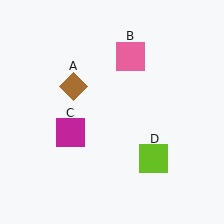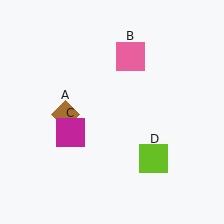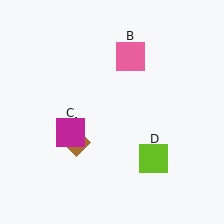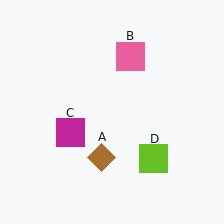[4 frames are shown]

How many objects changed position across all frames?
1 object changed position: brown diamond (object A).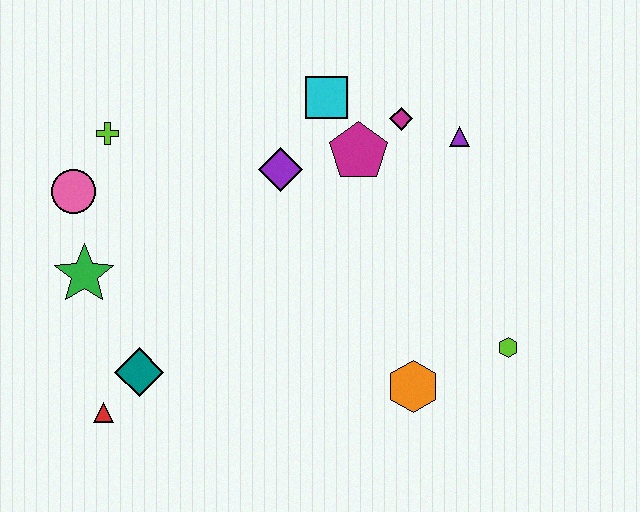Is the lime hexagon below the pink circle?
Yes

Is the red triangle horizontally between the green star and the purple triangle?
Yes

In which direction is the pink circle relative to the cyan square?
The pink circle is to the left of the cyan square.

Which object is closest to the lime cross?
The pink circle is closest to the lime cross.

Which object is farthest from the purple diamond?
The red triangle is farthest from the purple diamond.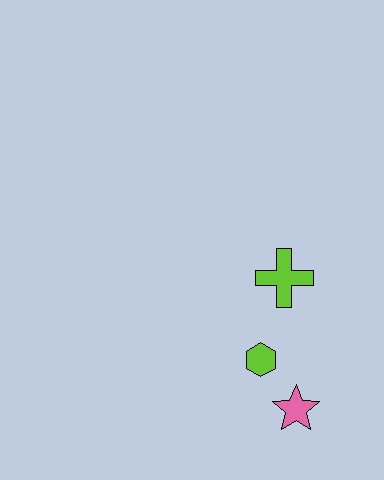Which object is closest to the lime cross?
The lime hexagon is closest to the lime cross.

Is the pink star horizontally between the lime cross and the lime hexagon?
No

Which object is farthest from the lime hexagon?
The lime cross is farthest from the lime hexagon.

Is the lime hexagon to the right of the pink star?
No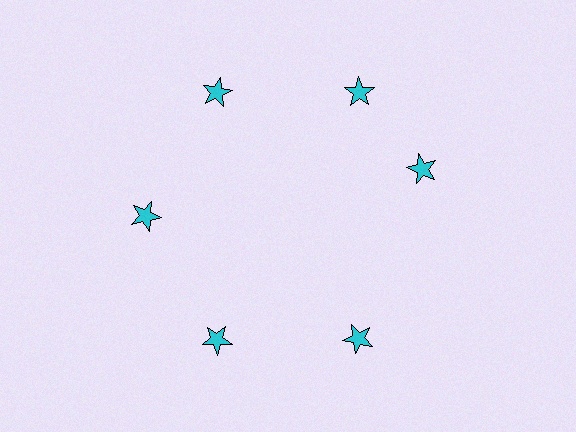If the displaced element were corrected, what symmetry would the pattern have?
It would have 6-fold rotational symmetry — the pattern would map onto itself every 60 degrees.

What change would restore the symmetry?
The symmetry would be restored by rotating it back into even spacing with its neighbors so that all 6 stars sit at equal angles and equal distance from the center.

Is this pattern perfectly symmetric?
No. The 6 cyan stars are arranged in a ring, but one element near the 3 o'clock position is rotated out of alignment along the ring, breaking the 6-fold rotational symmetry.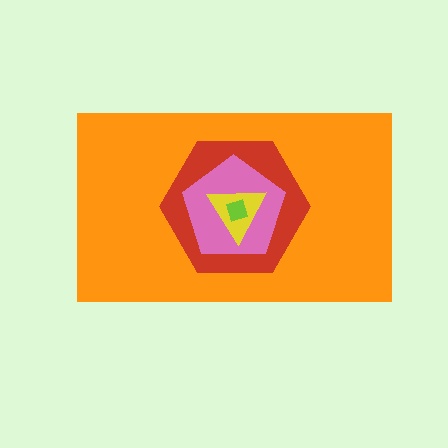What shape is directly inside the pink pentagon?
The yellow triangle.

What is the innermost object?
The lime square.